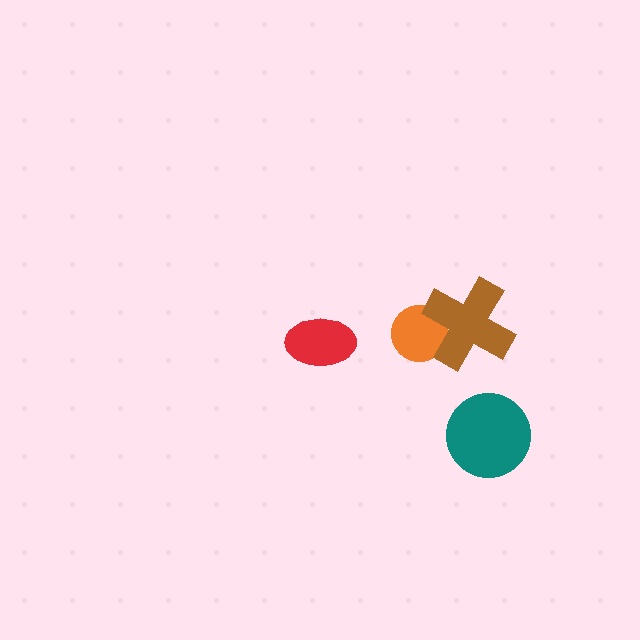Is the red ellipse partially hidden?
No, no other shape covers it.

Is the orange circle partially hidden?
Yes, it is partially covered by another shape.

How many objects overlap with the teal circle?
0 objects overlap with the teal circle.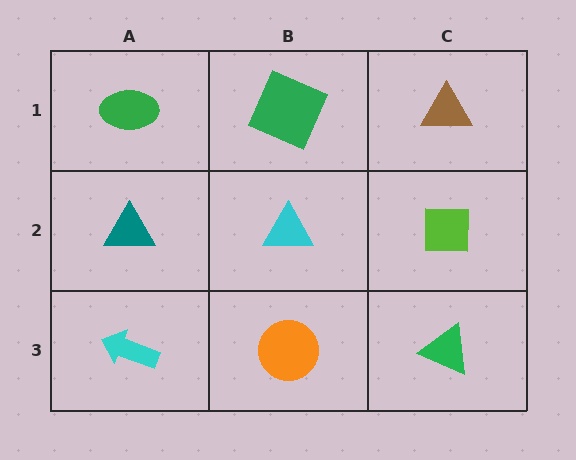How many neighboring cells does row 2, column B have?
4.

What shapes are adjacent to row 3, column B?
A cyan triangle (row 2, column B), a cyan arrow (row 3, column A), a green triangle (row 3, column C).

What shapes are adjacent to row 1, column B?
A cyan triangle (row 2, column B), a green ellipse (row 1, column A), a brown triangle (row 1, column C).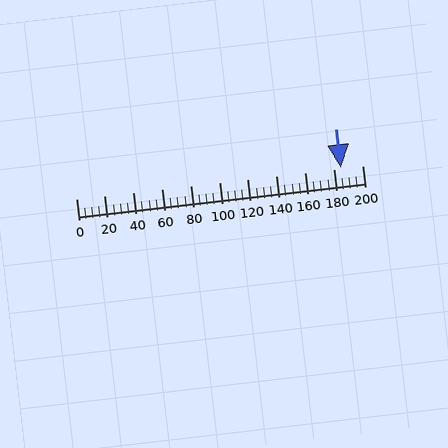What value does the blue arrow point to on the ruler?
The blue arrow points to approximately 185.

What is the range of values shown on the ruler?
The ruler shows values from 0 to 200.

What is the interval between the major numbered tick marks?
The major tick marks are spaced 20 units apart.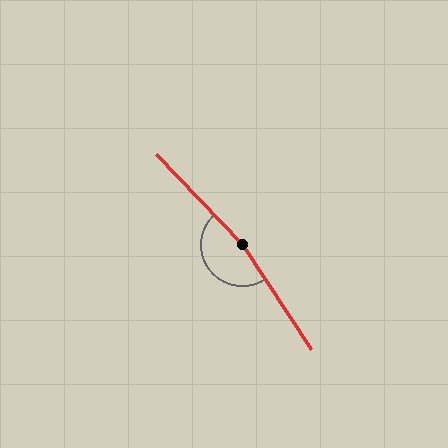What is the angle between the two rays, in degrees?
Approximately 170 degrees.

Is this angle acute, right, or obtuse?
It is obtuse.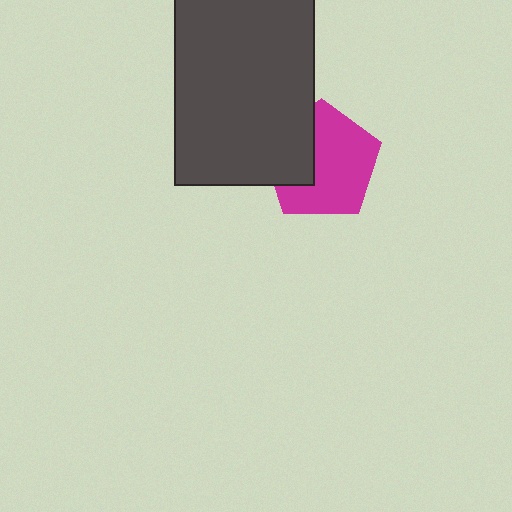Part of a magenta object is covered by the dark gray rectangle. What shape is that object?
It is a pentagon.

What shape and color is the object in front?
The object in front is a dark gray rectangle.